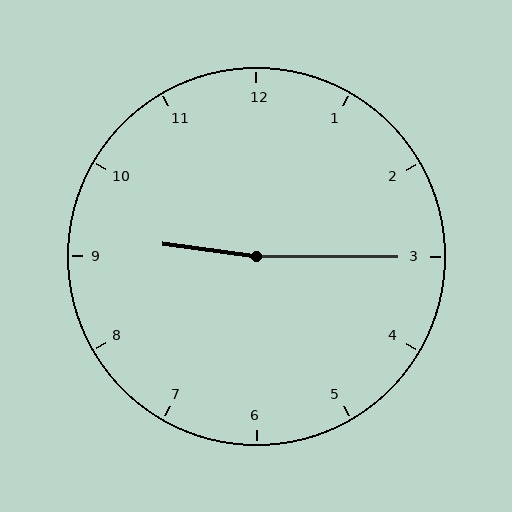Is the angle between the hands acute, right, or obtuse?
It is obtuse.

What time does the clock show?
9:15.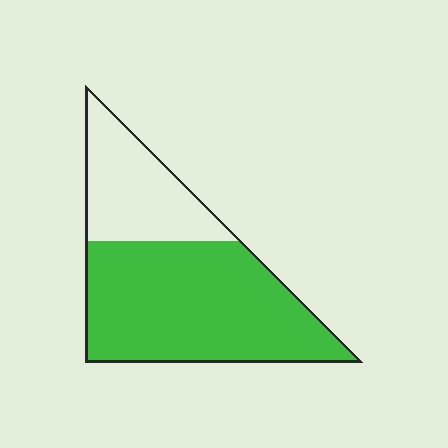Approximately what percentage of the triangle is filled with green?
Approximately 70%.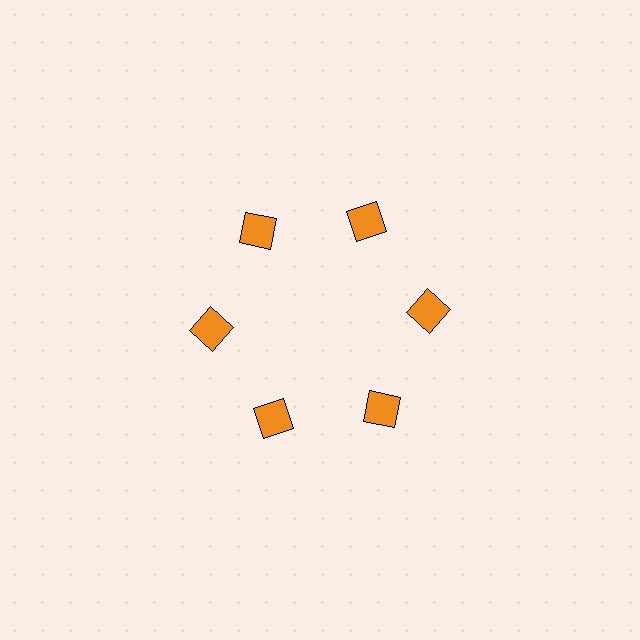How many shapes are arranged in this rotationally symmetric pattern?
There are 6 shapes, arranged in 6 groups of 1.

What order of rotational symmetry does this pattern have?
This pattern has 6-fold rotational symmetry.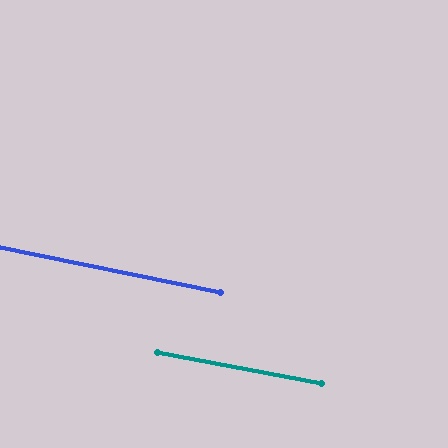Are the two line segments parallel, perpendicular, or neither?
Parallel — their directions differ by only 0.7°.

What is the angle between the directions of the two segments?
Approximately 1 degree.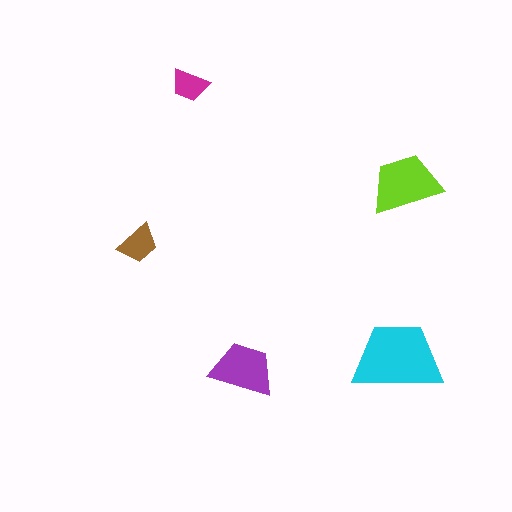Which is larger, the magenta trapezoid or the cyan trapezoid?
The cyan one.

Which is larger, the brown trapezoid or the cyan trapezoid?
The cyan one.